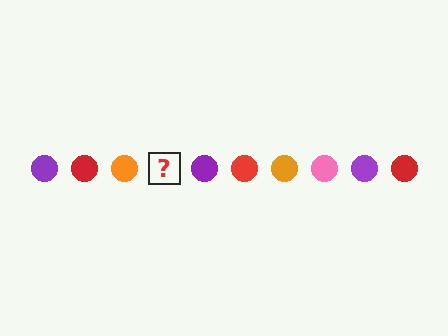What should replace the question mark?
The question mark should be replaced with a pink circle.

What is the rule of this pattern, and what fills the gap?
The rule is that the pattern cycles through purple, red, orange, pink circles. The gap should be filled with a pink circle.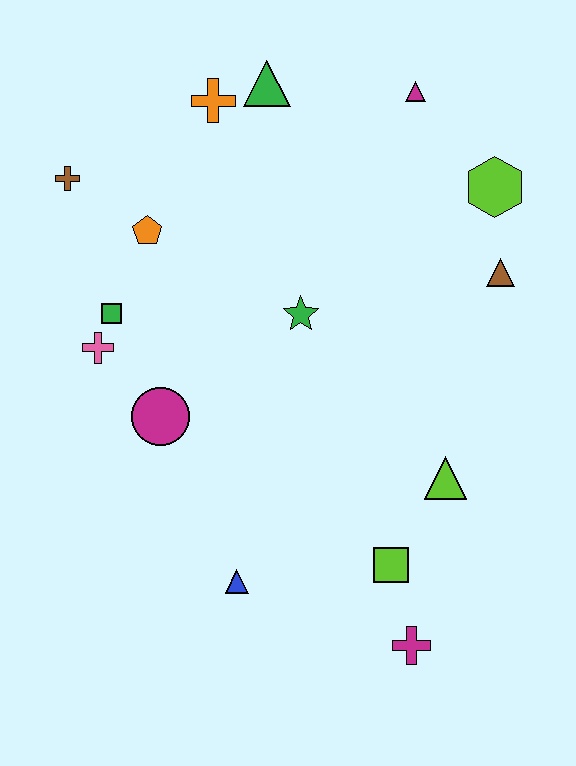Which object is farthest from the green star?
The magenta cross is farthest from the green star.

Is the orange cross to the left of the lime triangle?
Yes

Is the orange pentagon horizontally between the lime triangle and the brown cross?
Yes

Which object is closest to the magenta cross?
The lime square is closest to the magenta cross.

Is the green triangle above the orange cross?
Yes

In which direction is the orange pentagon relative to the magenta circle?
The orange pentagon is above the magenta circle.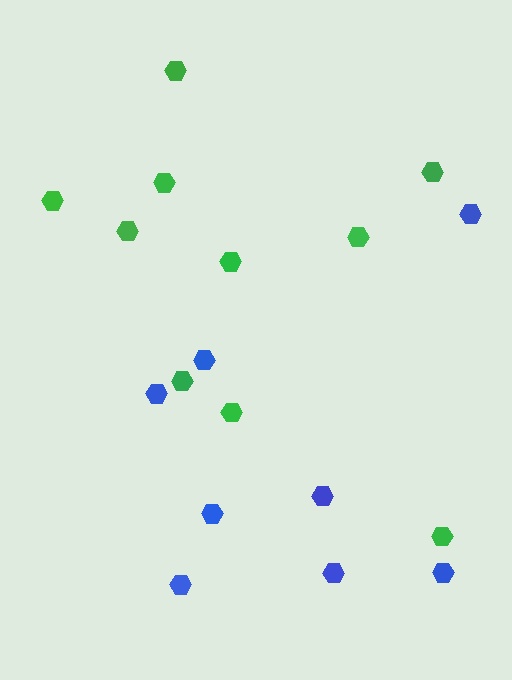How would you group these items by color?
There are 2 groups: one group of green hexagons (10) and one group of blue hexagons (8).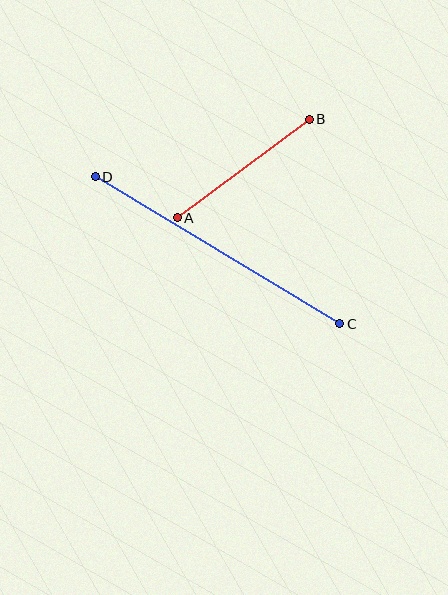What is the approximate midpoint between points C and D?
The midpoint is at approximately (218, 250) pixels.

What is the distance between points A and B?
The distance is approximately 165 pixels.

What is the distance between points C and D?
The distance is approximately 285 pixels.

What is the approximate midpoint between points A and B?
The midpoint is at approximately (243, 168) pixels.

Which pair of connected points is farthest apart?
Points C and D are farthest apart.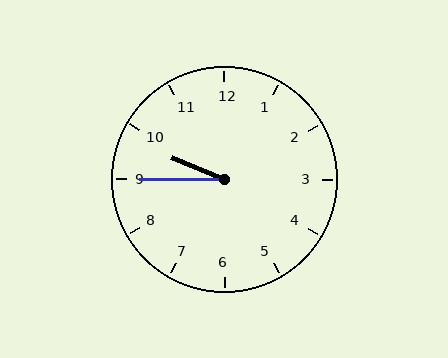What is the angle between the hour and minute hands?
Approximately 22 degrees.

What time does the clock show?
9:45.